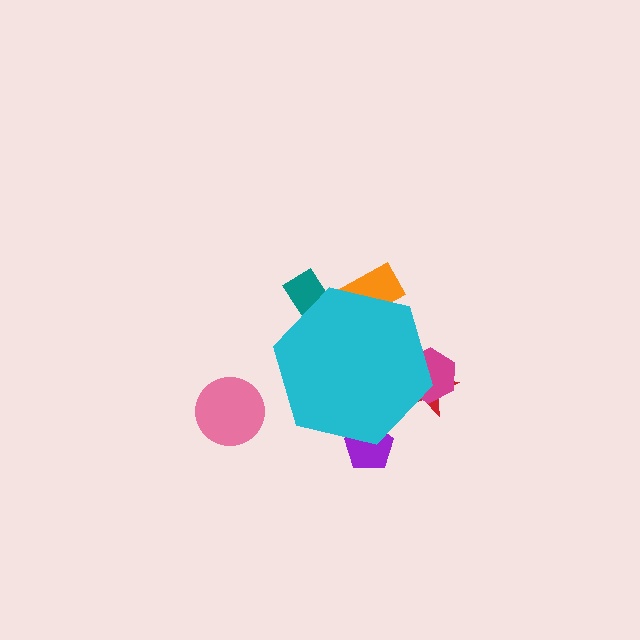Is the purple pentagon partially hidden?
Yes, the purple pentagon is partially hidden behind the cyan hexagon.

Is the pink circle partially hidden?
No, the pink circle is fully visible.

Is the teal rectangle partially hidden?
Yes, the teal rectangle is partially hidden behind the cyan hexagon.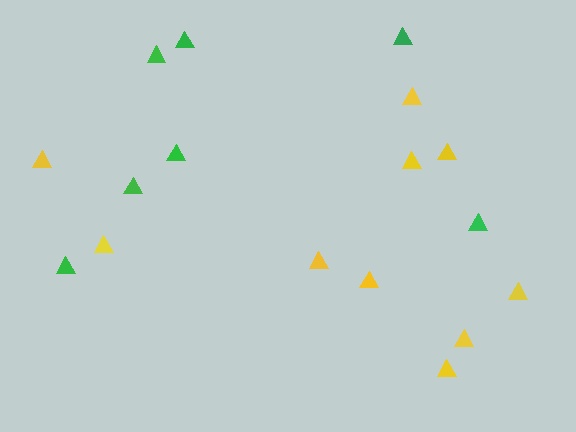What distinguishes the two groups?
There are 2 groups: one group of yellow triangles (10) and one group of green triangles (7).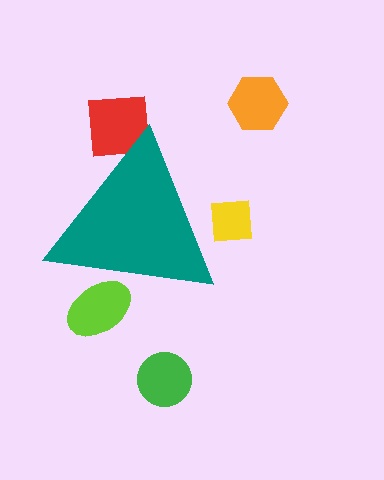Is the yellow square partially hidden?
Yes, the yellow square is partially hidden behind the teal triangle.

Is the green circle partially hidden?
No, the green circle is fully visible.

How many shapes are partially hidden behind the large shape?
3 shapes are partially hidden.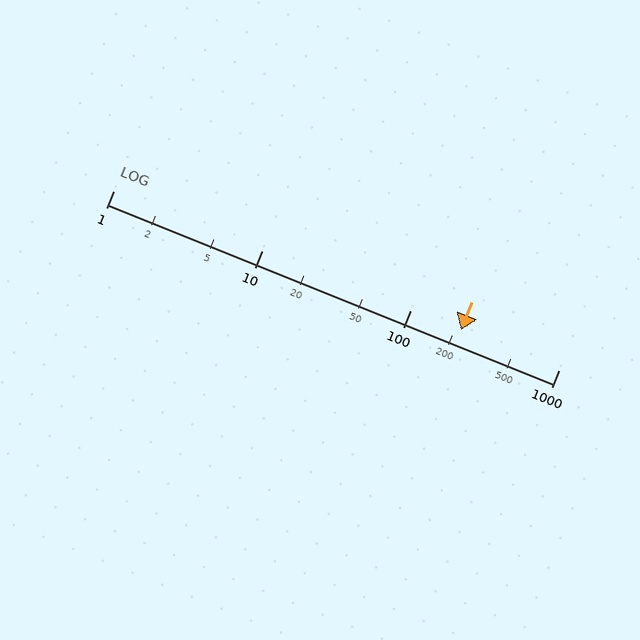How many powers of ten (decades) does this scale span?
The scale spans 3 decades, from 1 to 1000.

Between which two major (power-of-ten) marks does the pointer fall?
The pointer is between 100 and 1000.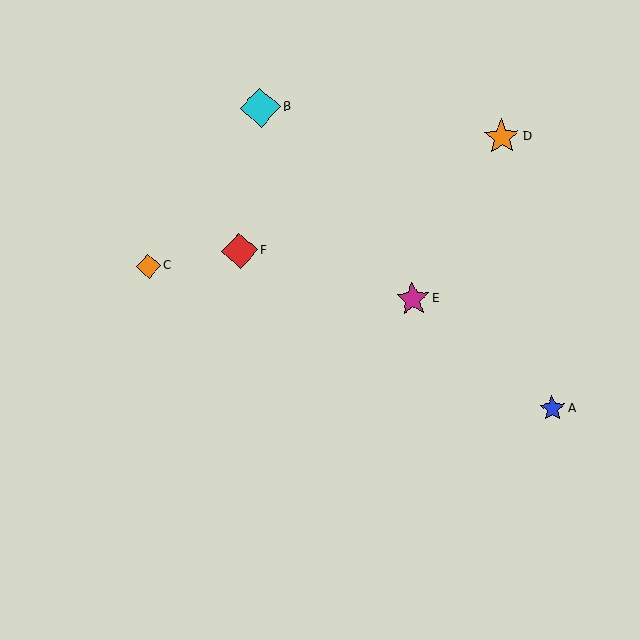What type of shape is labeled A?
Shape A is a blue star.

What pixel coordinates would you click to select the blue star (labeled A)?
Click at (552, 409) to select the blue star A.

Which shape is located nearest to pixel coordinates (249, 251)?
The red diamond (labeled F) at (240, 251) is nearest to that location.